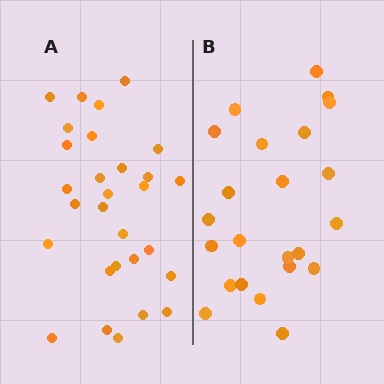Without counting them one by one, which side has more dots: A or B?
Region A (the left region) has more dots.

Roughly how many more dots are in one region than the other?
Region A has about 6 more dots than region B.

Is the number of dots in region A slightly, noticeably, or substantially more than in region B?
Region A has noticeably more, but not dramatically so. The ratio is roughly 1.3 to 1.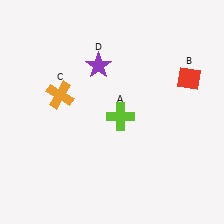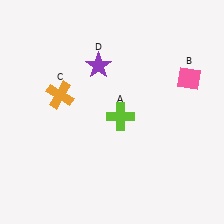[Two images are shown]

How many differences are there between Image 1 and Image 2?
There is 1 difference between the two images.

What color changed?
The diamond (B) changed from red in Image 1 to pink in Image 2.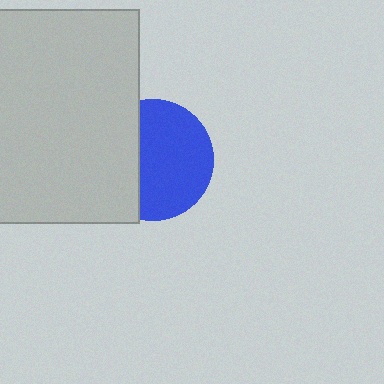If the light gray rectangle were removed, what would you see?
You would see the complete blue circle.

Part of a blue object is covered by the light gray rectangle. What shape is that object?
It is a circle.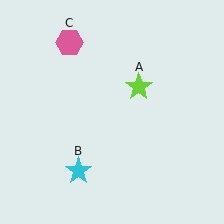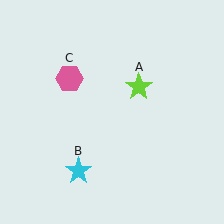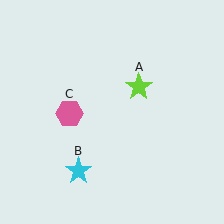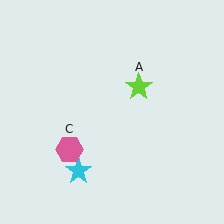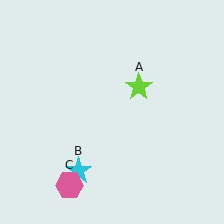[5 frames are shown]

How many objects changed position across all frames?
1 object changed position: pink hexagon (object C).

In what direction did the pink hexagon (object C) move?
The pink hexagon (object C) moved down.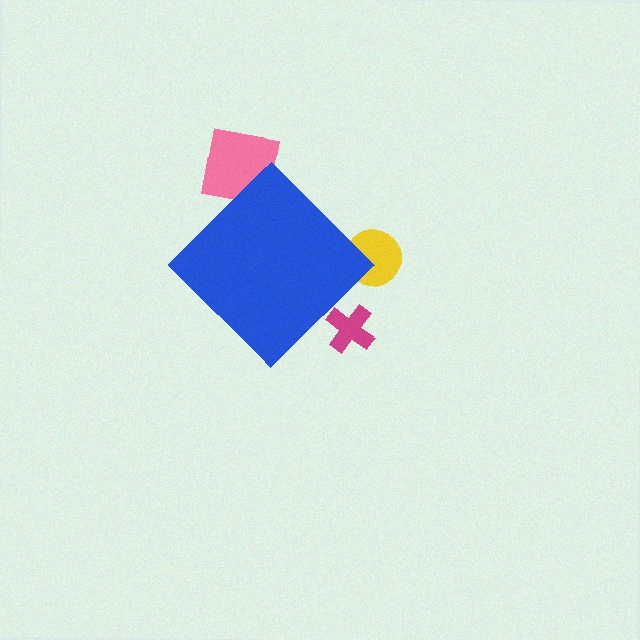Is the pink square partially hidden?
Yes, the pink square is partially hidden behind the blue diamond.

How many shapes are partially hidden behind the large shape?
3 shapes are partially hidden.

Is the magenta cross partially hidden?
Yes, the magenta cross is partially hidden behind the blue diamond.